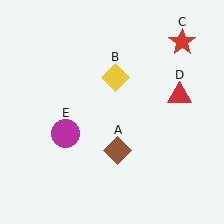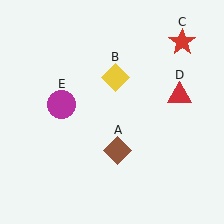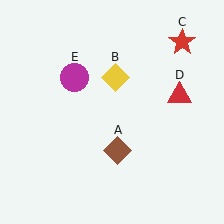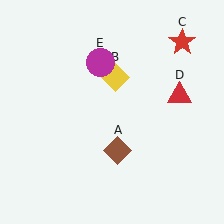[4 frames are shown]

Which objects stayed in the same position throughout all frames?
Brown diamond (object A) and yellow diamond (object B) and red star (object C) and red triangle (object D) remained stationary.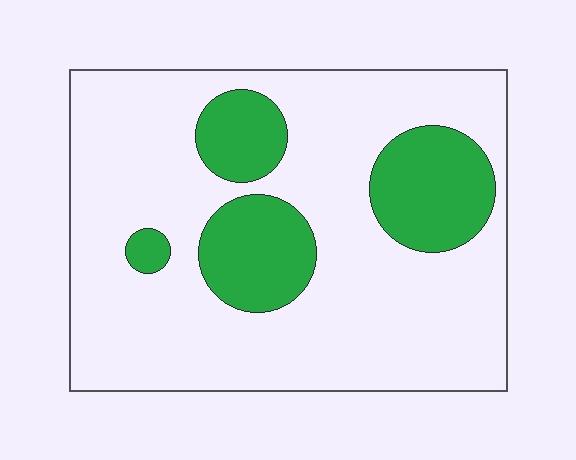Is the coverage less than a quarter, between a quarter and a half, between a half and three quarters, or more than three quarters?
Less than a quarter.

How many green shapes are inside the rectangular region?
4.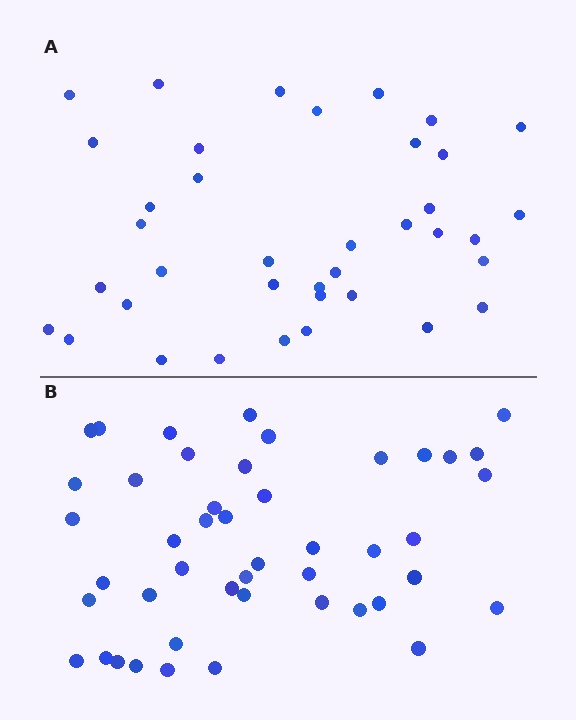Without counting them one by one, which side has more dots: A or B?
Region B (the bottom region) has more dots.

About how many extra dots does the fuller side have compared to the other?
Region B has roughly 8 or so more dots than region A.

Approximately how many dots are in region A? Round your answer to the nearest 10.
About 40 dots. (The exact count is 38, which rounds to 40.)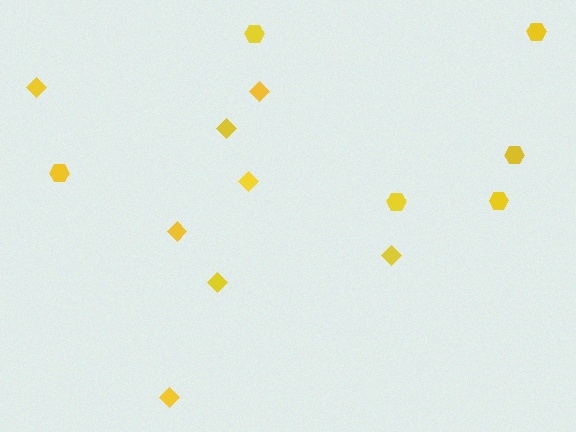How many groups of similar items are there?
There are 2 groups: one group of diamonds (8) and one group of hexagons (6).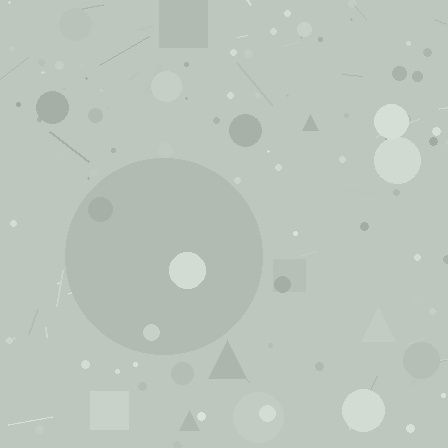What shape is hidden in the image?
A circle is hidden in the image.